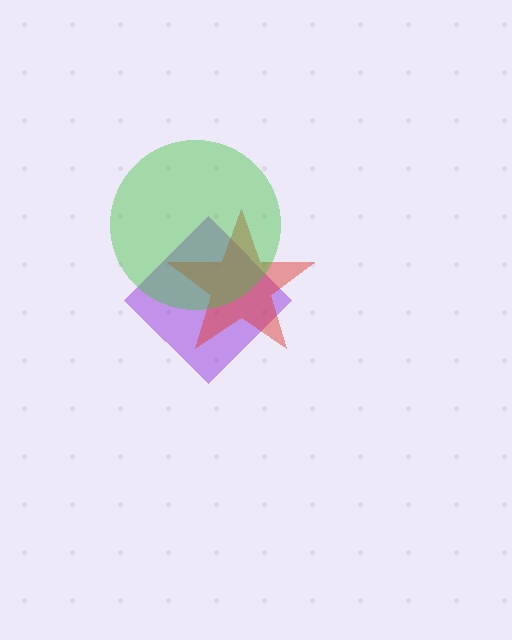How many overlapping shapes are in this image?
There are 3 overlapping shapes in the image.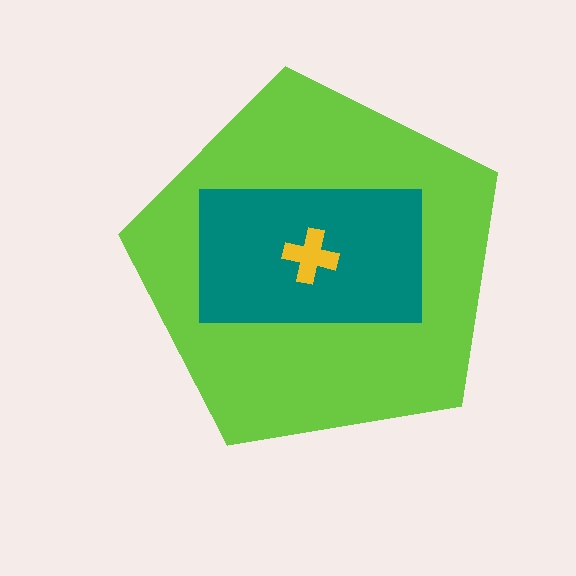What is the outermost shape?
The lime pentagon.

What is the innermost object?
The yellow cross.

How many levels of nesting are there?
3.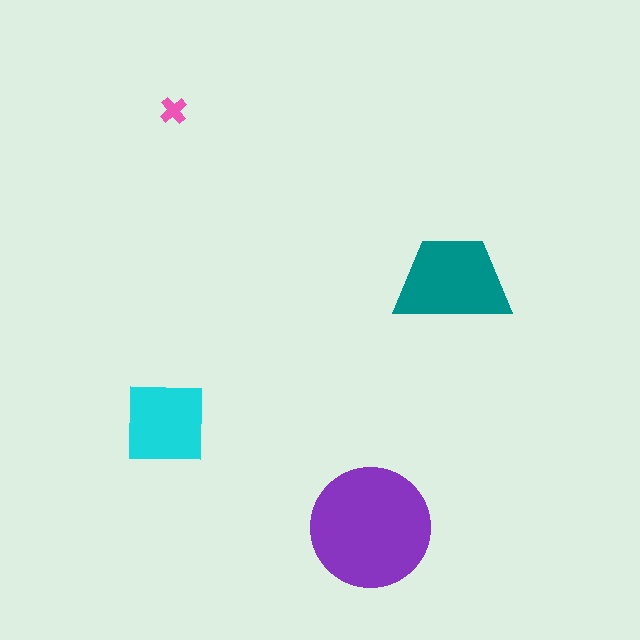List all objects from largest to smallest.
The purple circle, the teal trapezoid, the cyan square, the pink cross.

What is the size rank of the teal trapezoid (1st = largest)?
2nd.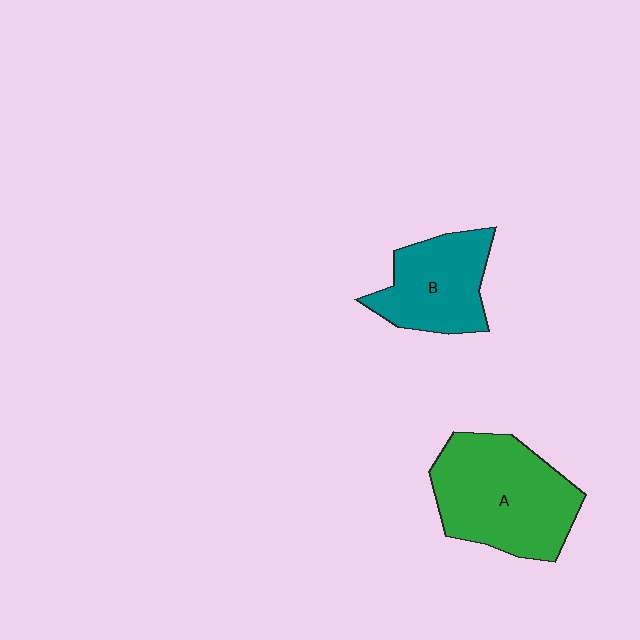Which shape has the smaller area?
Shape B (teal).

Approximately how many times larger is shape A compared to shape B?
Approximately 1.5 times.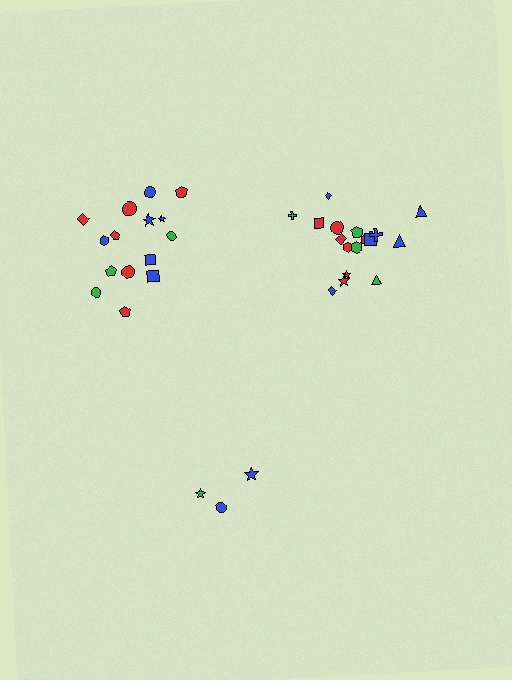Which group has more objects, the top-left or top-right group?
The top-right group.